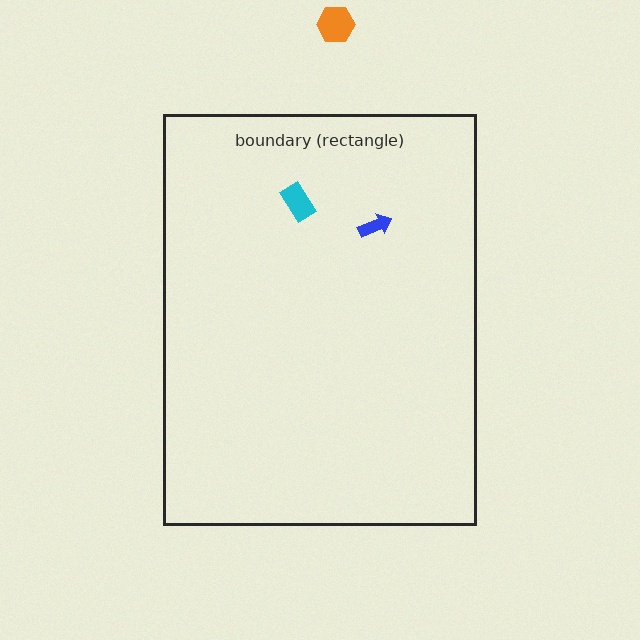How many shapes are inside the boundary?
2 inside, 1 outside.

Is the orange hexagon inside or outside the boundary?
Outside.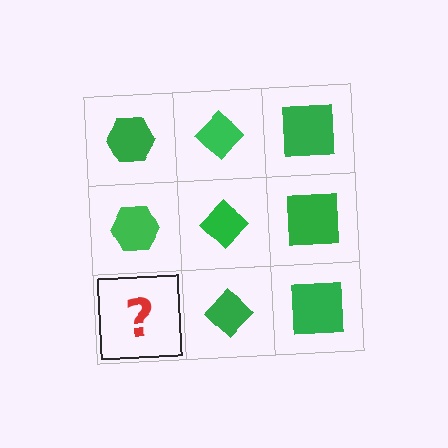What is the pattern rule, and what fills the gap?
The rule is that each column has a consistent shape. The gap should be filled with a green hexagon.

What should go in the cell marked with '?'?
The missing cell should contain a green hexagon.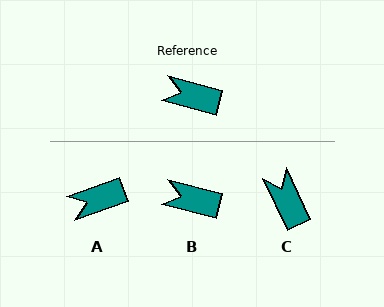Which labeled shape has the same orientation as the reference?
B.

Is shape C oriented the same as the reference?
No, it is off by about 50 degrees.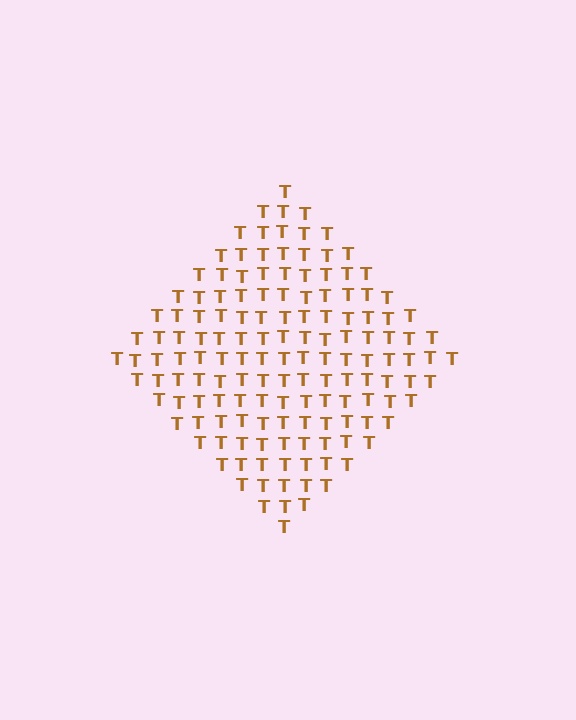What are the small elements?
The small elements are letter T's.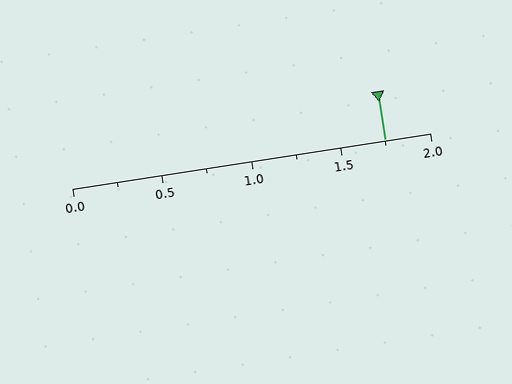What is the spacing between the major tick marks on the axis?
The major ticks are spaced 0.5 apart.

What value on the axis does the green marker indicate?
The marker indicates approximately 1.75.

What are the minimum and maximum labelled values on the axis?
The axis runs from 0.0 to 2.0.